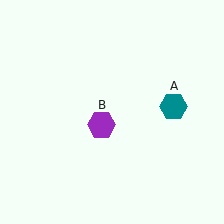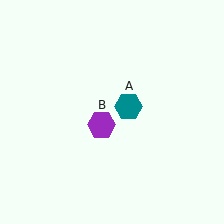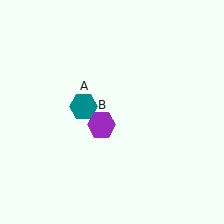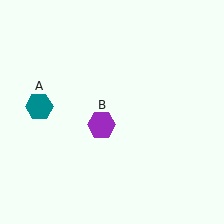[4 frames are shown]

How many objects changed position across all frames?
1 object changed position: teal hexagon (object A).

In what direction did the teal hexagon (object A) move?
The teal hexagon (object A) moved left.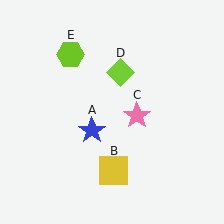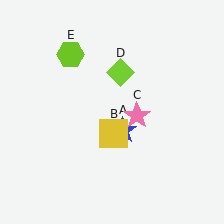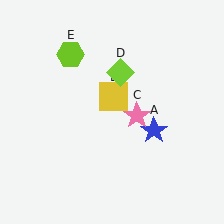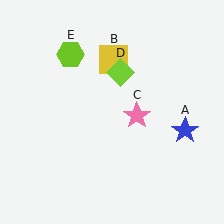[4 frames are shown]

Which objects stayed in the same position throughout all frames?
Pink star (object C) and lime diamond (object D) and lime hexagon (object E) remained stationary.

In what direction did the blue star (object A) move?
The blue star (object A) moved right.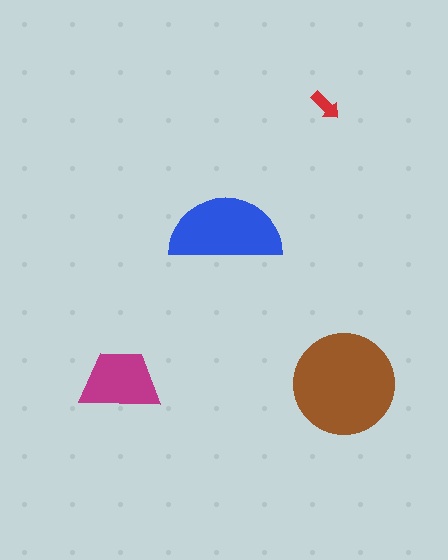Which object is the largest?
The brown circle.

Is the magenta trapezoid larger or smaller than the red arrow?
Larger.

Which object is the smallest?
The red arrow.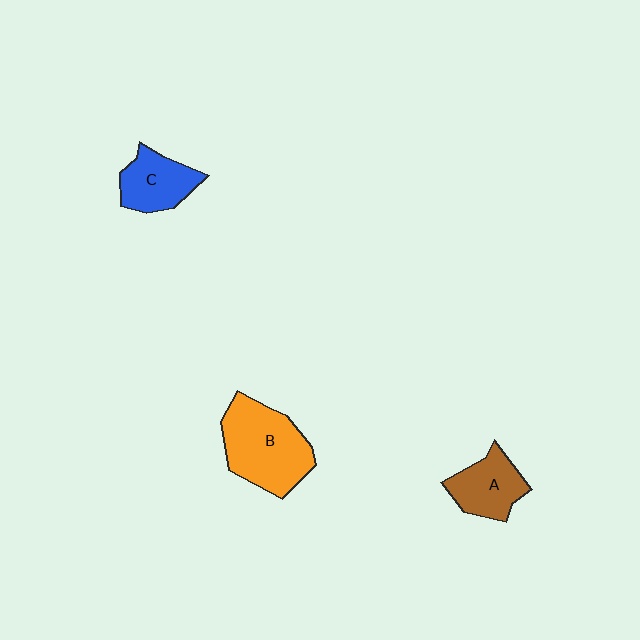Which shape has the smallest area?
Shape C (blue).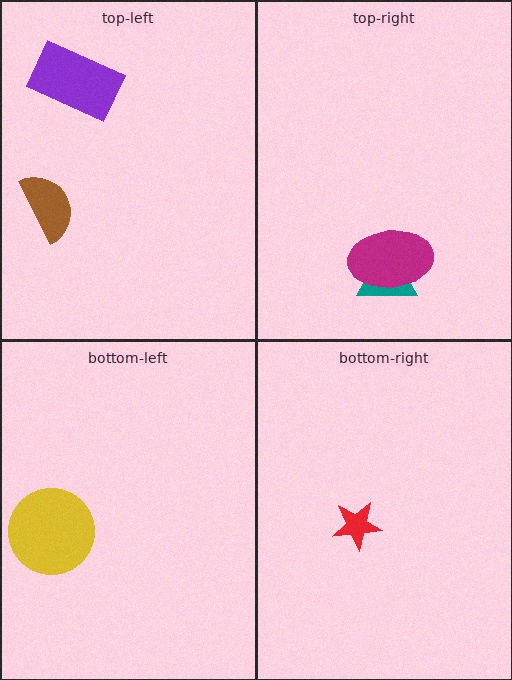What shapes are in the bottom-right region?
The red star.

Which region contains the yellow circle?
The bottom-left region.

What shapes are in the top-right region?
The teal triangle, the magenta ellipse.